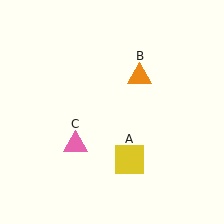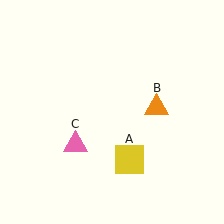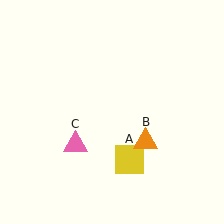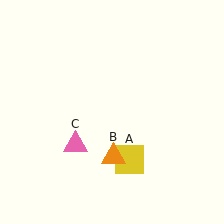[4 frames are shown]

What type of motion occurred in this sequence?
The orange triangle (object B) rotated clockwise around the center of the scene.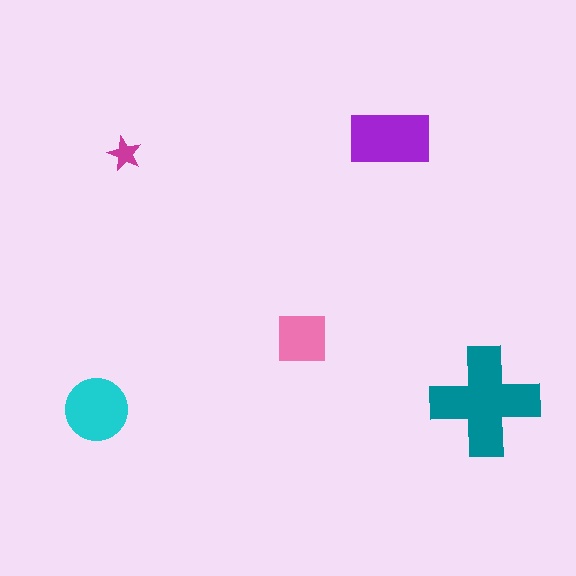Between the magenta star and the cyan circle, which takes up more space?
The cyan circle.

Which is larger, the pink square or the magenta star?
The pink square.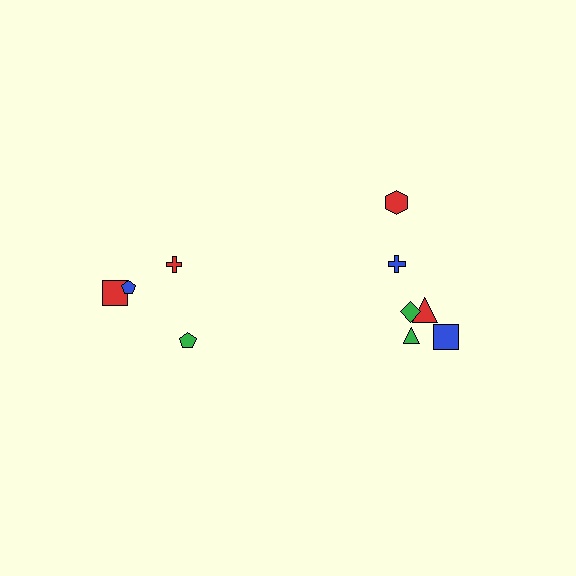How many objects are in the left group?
There are 4 objects.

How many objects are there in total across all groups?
There are 10 objects.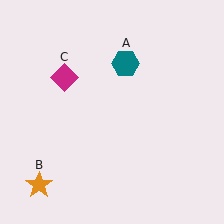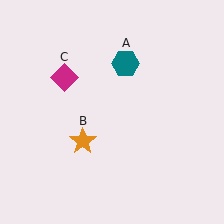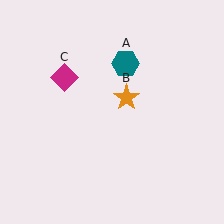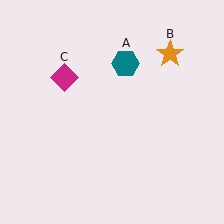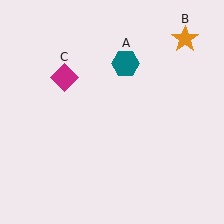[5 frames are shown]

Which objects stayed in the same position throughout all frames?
Teal hexagon (object A) and magenta diamond (object C) remained stationary.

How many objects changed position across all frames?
1 object changed position: orange star (object B).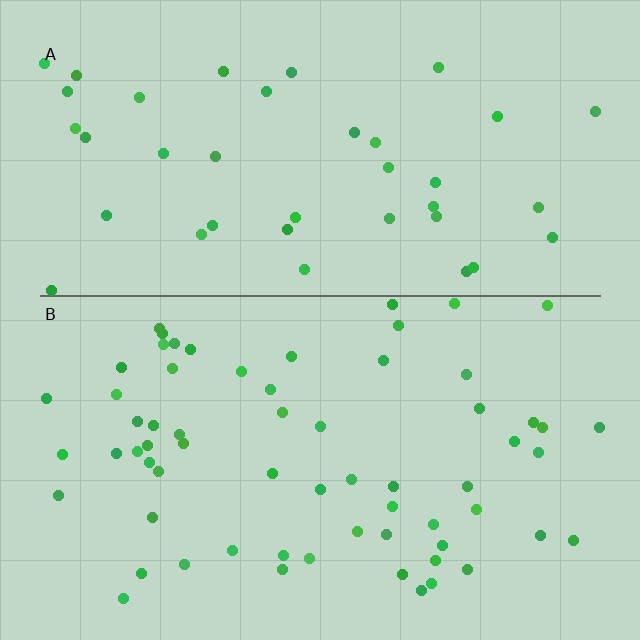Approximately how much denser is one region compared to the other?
Approximately 1.6× — region B over region A.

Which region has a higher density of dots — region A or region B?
B (the bottom).